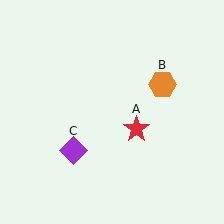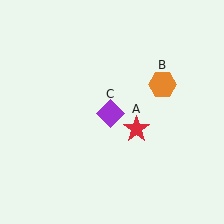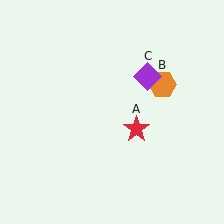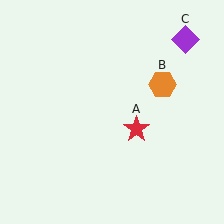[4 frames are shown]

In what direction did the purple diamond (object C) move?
The purple diamond (object C) moved up and to the right.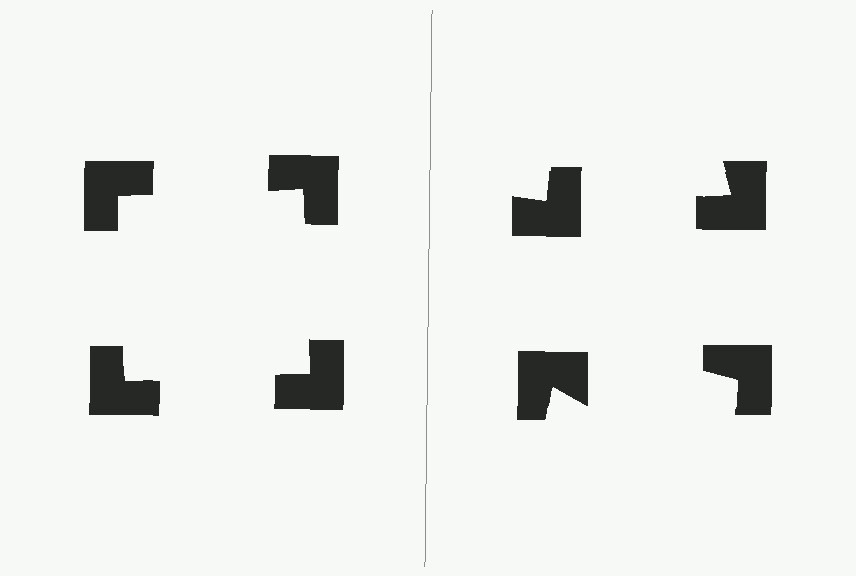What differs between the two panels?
The notched squares are positioned identically on both sides; only the wedge orientations differ. On the left they align to a square; on the right they are misaligned.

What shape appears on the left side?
An illusory square.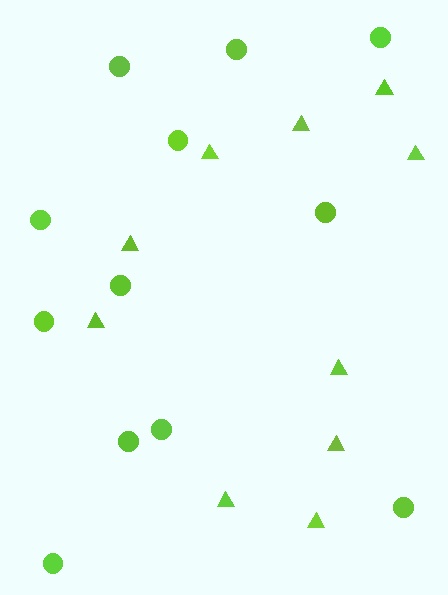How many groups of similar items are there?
There are 2 groups: one group of triangles (10) and one group of circles (12).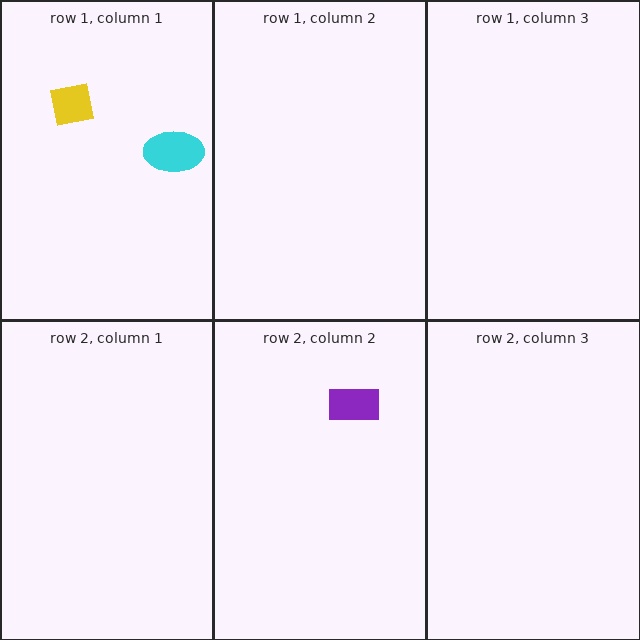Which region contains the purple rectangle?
The row 2, column 2 region.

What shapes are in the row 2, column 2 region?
The purple rectangle.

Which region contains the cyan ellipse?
The row 1, column 1 region.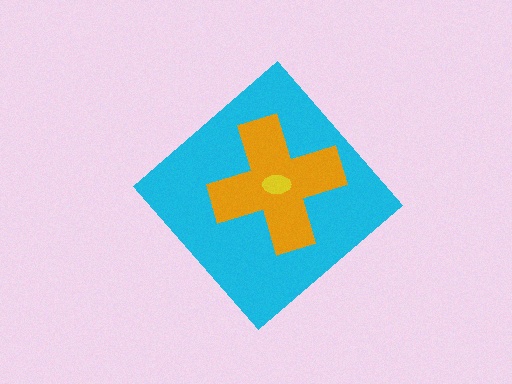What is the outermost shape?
The cyan diamond.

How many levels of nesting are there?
3.